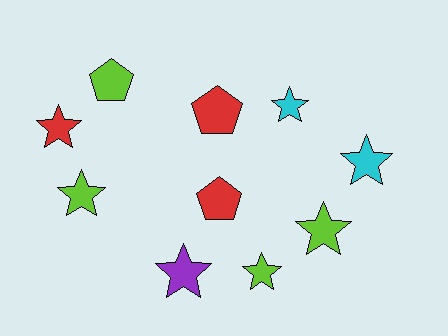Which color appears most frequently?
Lime, with 4 objects.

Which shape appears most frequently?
Star, with 7 objects.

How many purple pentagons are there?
There are no purple pentagons.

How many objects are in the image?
There are 10 objects.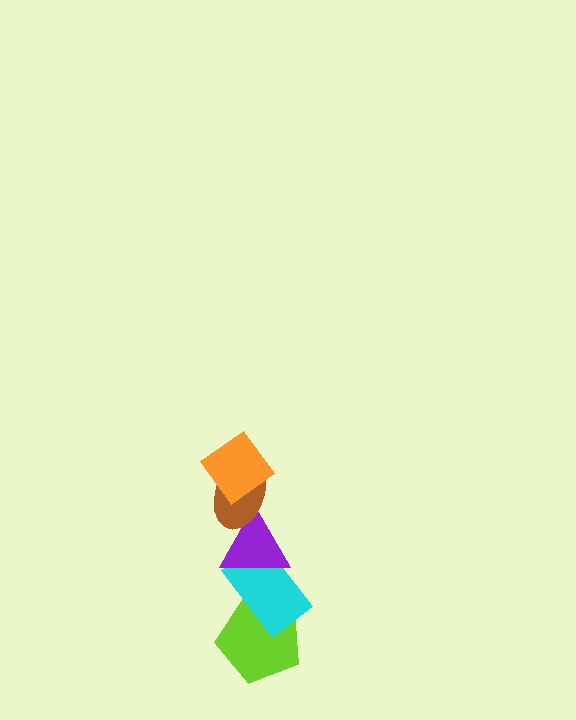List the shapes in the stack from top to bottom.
From top to bottom: the orange diamond, the brown ellipse, the purple triangle, the cyan rectangle, the lime pentagon.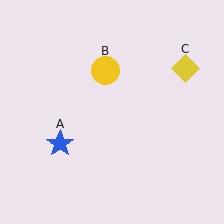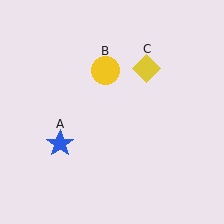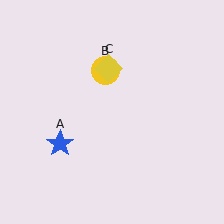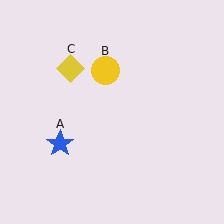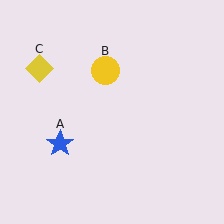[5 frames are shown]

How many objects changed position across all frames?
1 object changed position: yellow diamond (object C).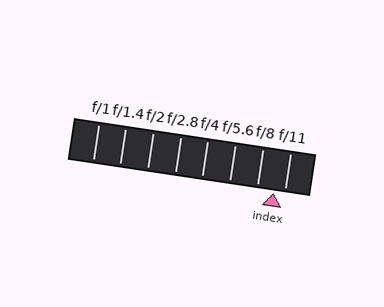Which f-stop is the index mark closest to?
The index mark is closest to f/11.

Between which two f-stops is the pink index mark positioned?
The index mark is between f/8 and f/11.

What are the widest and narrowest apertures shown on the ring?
The widest aperture shown is f/1 and the narrowest is f/11.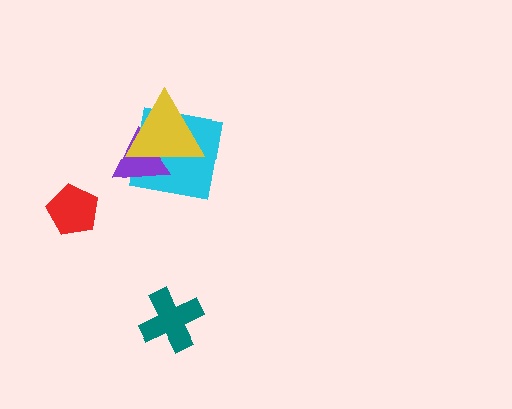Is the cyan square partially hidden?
Yes, it is partially covered by another shape.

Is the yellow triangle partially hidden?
No, no other shape covers it.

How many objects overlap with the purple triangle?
2 objects overlap with the purple triangle.